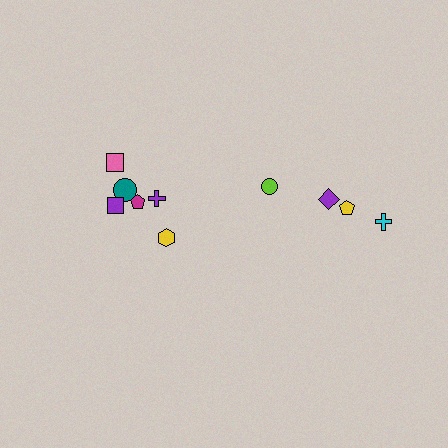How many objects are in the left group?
There are 6 objects.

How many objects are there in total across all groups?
There are 10 objects.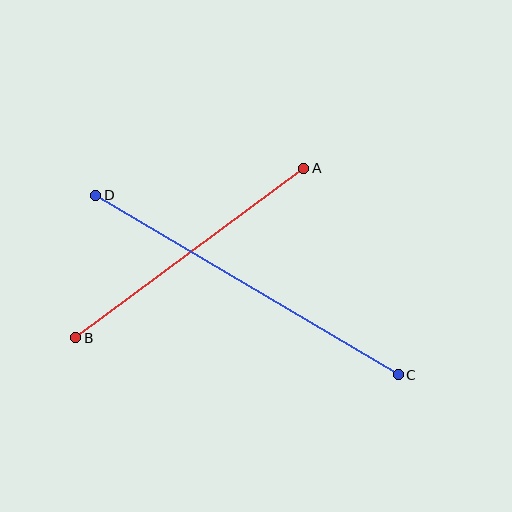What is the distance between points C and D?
The distance is approximately 352 pixels.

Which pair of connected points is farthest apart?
Points C and D are farthest apart.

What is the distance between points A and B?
The distance is approximately 284 pixels.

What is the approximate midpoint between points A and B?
The midpoint is at approximately (190, 253) pixels.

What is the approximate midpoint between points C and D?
The midpoint is at approximately (247, 285) pixels.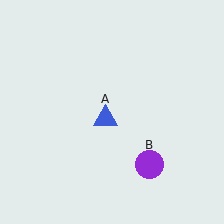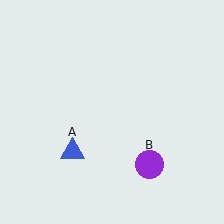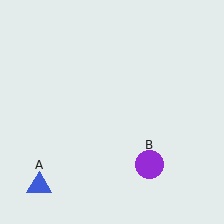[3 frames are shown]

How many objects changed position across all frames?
1 object changed position: blue triangle (object A).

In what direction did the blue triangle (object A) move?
The blue triangle (object A) moved down and to the left.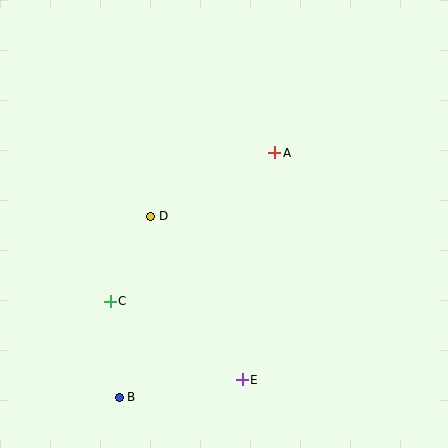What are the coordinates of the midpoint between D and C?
The midpoint between D and C is at (131, 259).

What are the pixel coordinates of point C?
Point C is at (110, 301).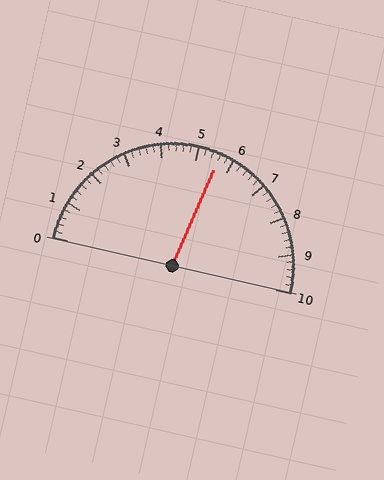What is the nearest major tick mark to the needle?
The nearest major tick mark is 6.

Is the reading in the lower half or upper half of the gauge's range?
The reading is in the upper half of the range (0 to 10).